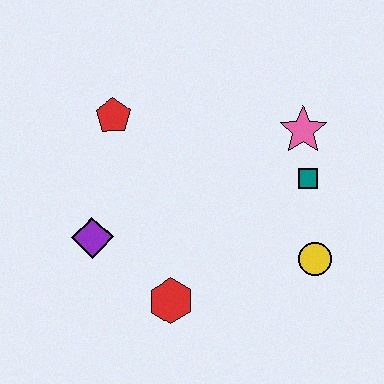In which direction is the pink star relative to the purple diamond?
The pink star is to the right of the purple diamond.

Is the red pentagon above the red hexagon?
Yes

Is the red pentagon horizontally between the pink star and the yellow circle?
No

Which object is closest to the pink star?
The teal square is closest to the pink star.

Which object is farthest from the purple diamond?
The pink star is farthest from the purple diamond.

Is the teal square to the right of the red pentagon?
Yes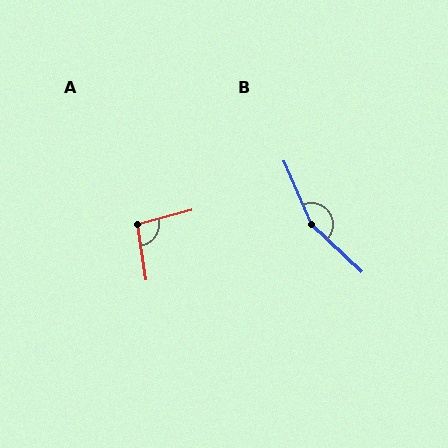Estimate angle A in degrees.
Approximately 96 degrees.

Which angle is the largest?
B, at approximately 157 degrees.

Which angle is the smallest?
A, at approximately 96 degrees.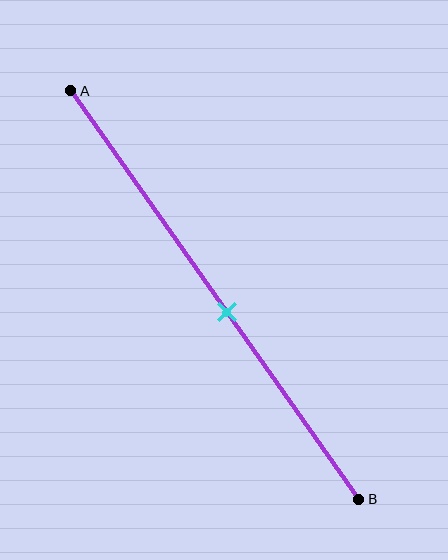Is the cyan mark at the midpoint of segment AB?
No, the mark is at about 55% from A, not at the 50% midpoint.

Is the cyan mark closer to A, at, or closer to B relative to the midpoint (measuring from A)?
The cyan mark is closer to point B than the midpoint of segment AB.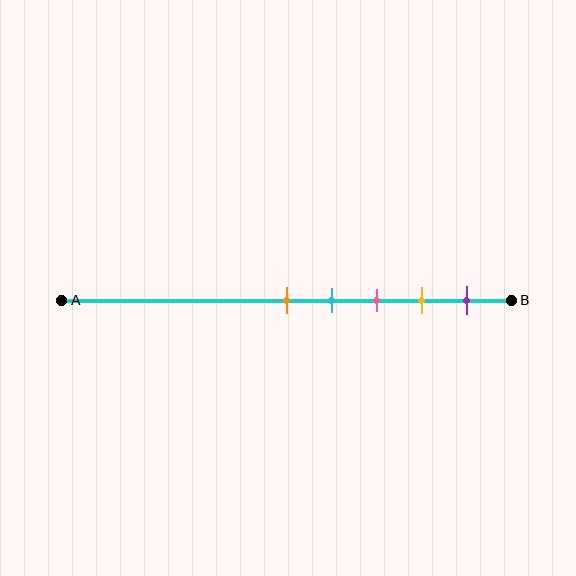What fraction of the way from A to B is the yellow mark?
The yellow mark is approximately 80% (0.8) of the way from A to B.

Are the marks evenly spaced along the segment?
Yes, the marks are approximately evenly spaced.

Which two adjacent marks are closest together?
The orange and cyan marks are the closest adjacent pair.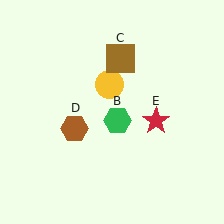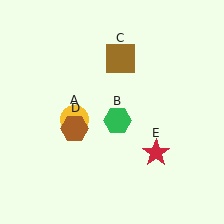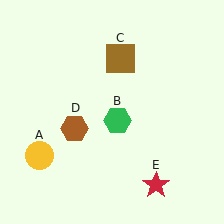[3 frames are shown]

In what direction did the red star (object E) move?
The red star (object E) moved down.